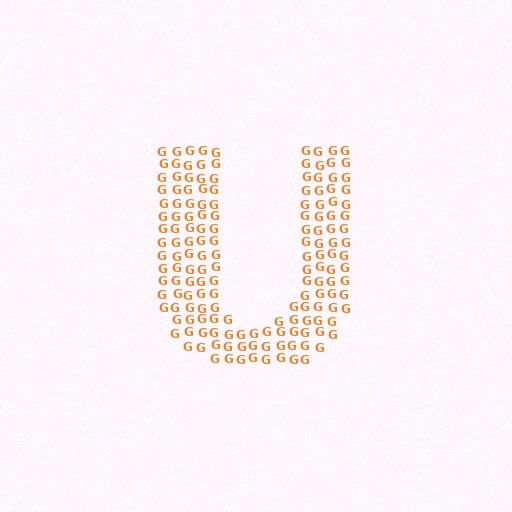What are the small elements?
The small elements are letter G's.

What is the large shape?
The large shape is the letter U.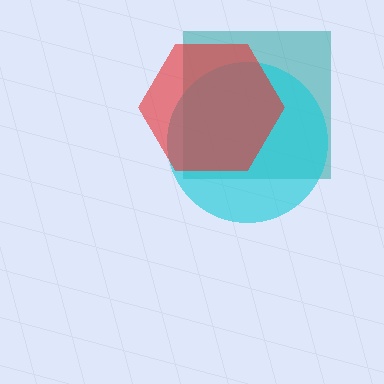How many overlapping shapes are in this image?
There are 3 overlapping shapes in the image.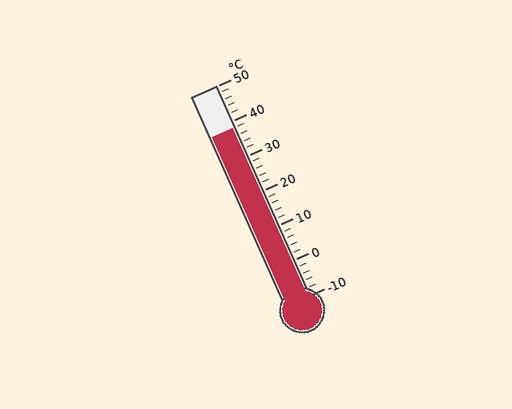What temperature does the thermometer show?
The thermometer shows approximately 38°C.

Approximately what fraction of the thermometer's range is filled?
The thermometer is filled to approximately 80% of its range.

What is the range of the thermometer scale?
The thermometer scale ranges from -10°C to 50°C.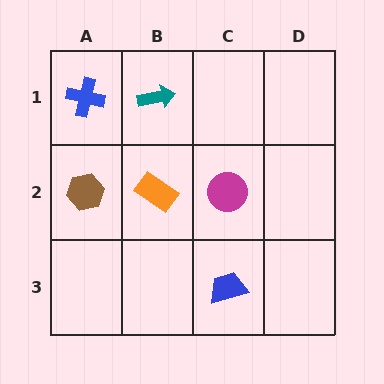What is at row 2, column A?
A brown hexagon.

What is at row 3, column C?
A blue trapezoid.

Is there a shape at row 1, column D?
No, that cell is empty.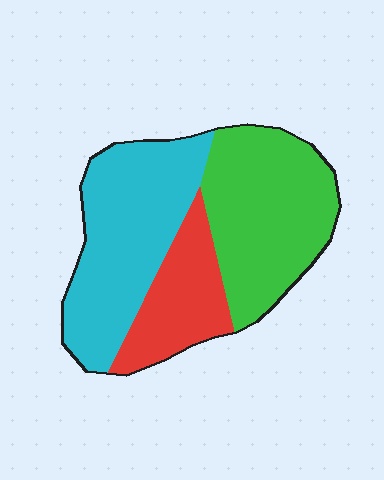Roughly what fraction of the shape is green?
Green covers around 40% of the shape.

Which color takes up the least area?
Red, at roughly 20%.